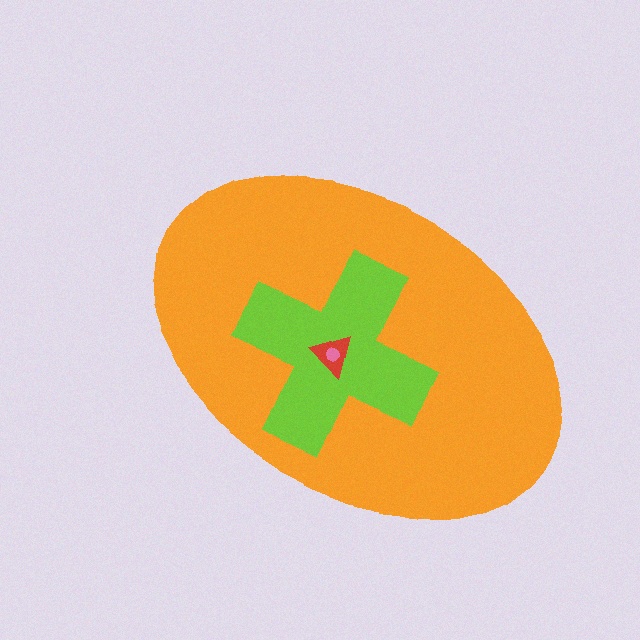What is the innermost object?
The pink circle.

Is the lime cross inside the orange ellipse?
Yes.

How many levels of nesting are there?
4.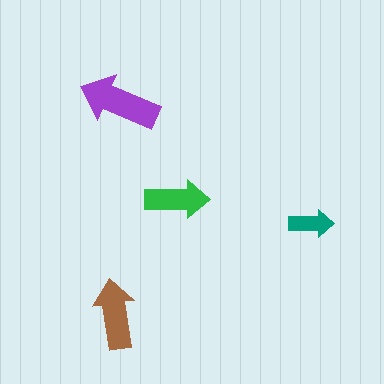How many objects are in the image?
There are 4 objects in the image.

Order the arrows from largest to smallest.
the purple one, the brown one, the green one, the teal one.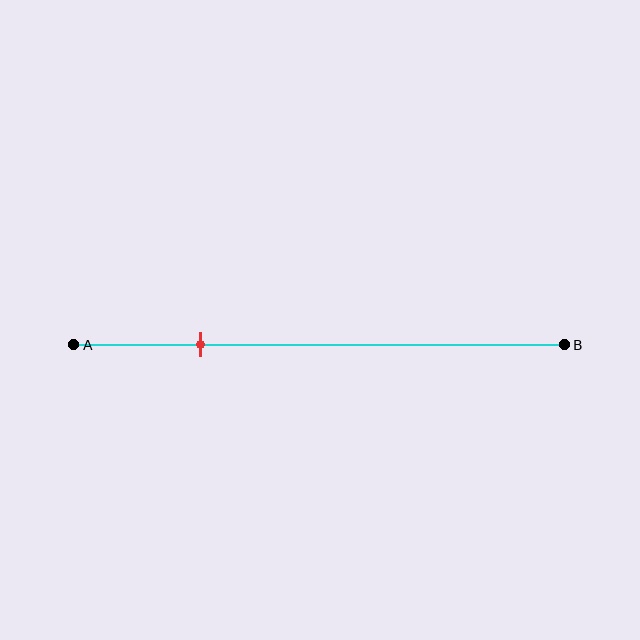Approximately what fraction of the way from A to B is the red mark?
The red mark is approximately 25% of the way from A to B.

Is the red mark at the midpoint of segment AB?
No, the mark is at about 25% from A, not at the 50% midpoint.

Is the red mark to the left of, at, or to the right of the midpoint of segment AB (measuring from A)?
The red mark is to the left of the midpoint of segment AB.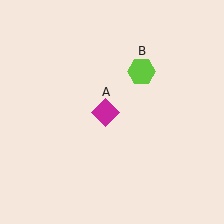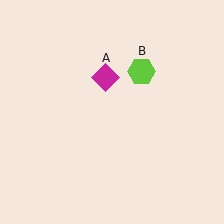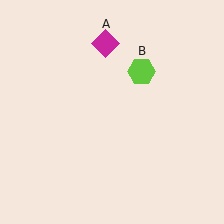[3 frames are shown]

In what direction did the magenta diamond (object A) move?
The magenta diamond (object A) moved up.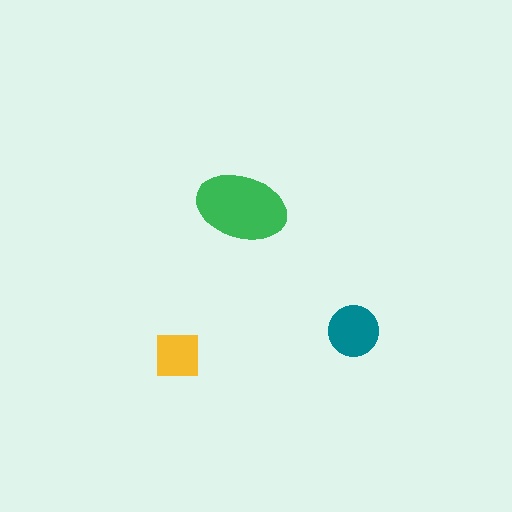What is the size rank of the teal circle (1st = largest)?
2nd.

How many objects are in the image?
There are 3 objects in the image.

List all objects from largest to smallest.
The green ellipse, the teal circle, the yellow square.